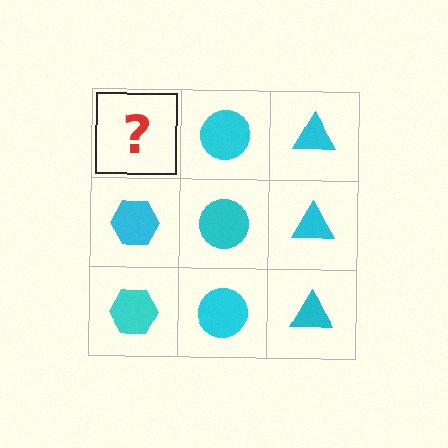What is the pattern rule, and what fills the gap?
The rule is that each column has a consistent shape. The gap should be filled with a cyan hexagon.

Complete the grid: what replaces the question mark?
The question mark should be replaced with a cyan hexagon.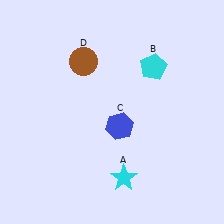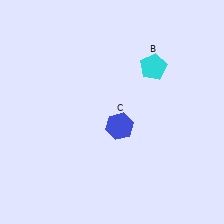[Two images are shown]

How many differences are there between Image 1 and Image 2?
There are 2 differences between the two images.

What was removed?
The cyan star (A), the brown circle (D) were removed in Image 2.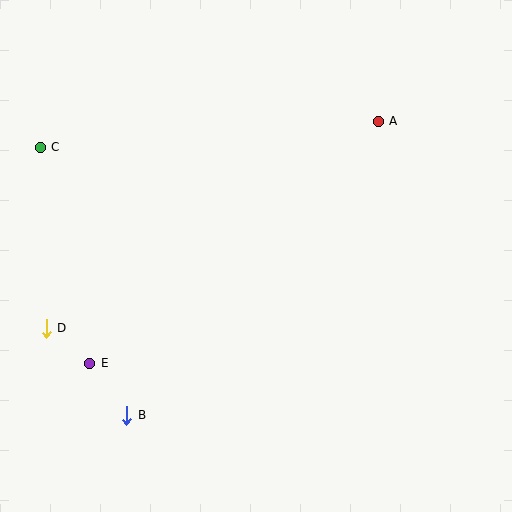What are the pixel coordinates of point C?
Point C is at (40, 147).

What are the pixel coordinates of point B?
Point B is at (127, 415).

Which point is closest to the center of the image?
Point A at (378, 121) is closest to the center.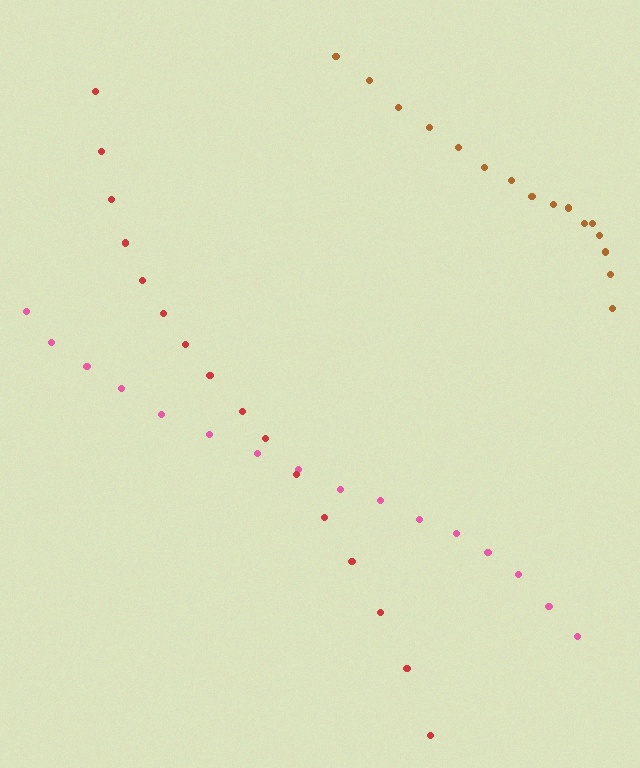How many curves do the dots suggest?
There are 3 distinct paths.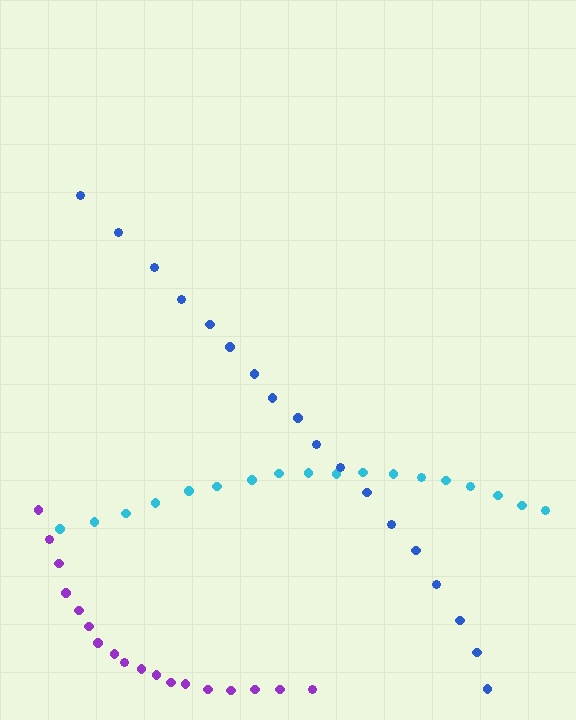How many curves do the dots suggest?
There are 3 distinct paths.